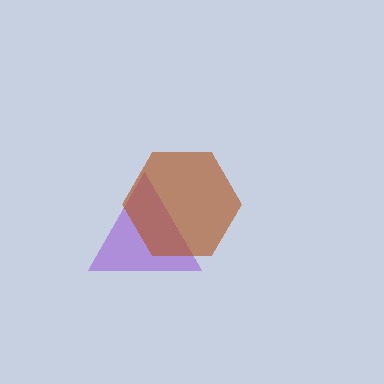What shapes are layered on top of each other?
The layered shapes are: a purple triangle, a brown hexagon.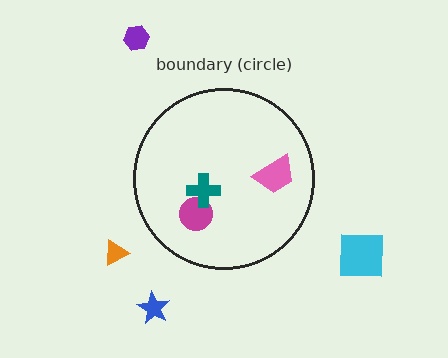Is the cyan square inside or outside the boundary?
Outside.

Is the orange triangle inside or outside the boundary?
Outside.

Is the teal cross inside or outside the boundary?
Inside.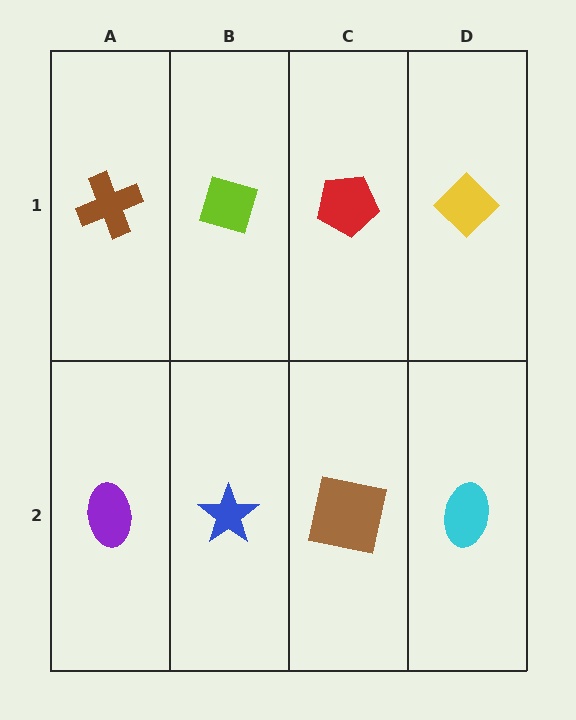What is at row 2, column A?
A purple ellipse.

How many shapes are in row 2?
4 shapes.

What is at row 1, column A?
A brown cross.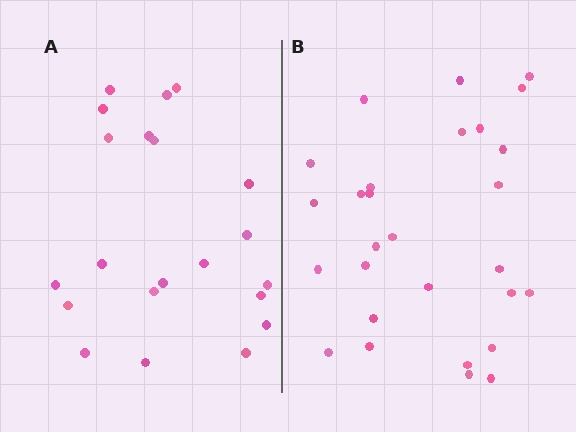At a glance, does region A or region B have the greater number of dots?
Region B (the right region) has more dots.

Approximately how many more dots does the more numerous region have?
Region B has roughly 8 or so more dots than region A.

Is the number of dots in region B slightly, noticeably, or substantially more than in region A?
Region B has noticeably more, but not dramatically so. The ratio is roughly 1.3 to 1.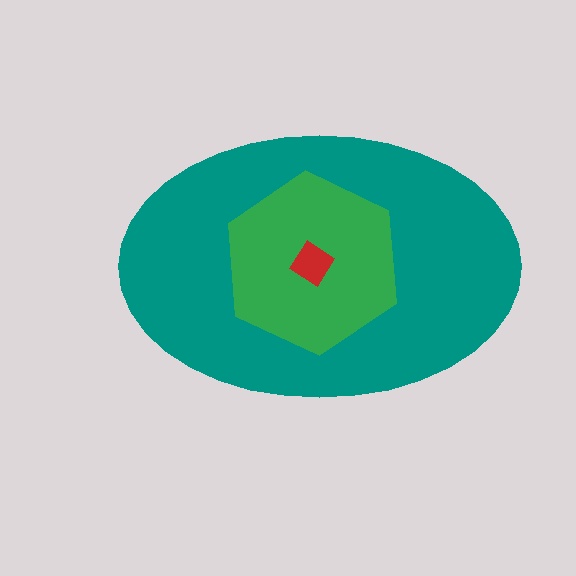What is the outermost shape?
The teal ellipse.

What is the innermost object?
The red diamond.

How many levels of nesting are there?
3.